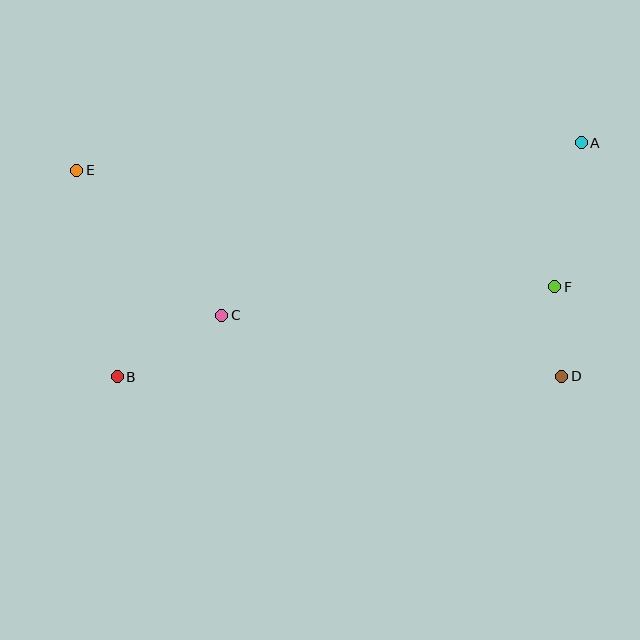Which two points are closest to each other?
Points D and F are closest to each other.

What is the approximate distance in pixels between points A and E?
The distance between A and E is approximately 505 pixels.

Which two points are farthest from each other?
Points D and E are farthest from each other.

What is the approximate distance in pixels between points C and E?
The distance between C and E is approximately 205 pixels.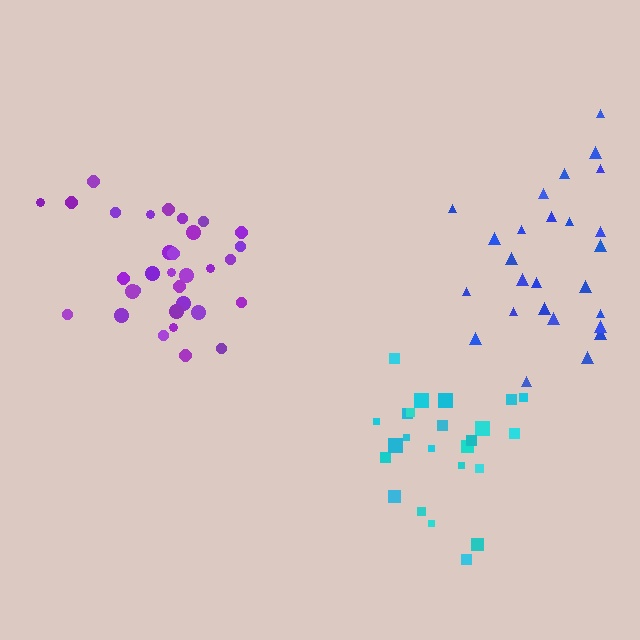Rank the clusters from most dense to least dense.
purple, cyan, blue.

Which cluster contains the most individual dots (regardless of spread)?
Purple (32).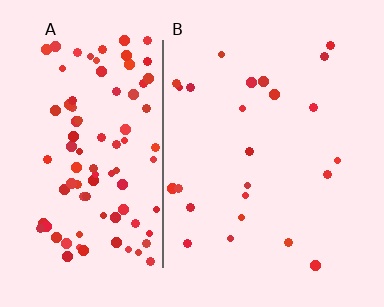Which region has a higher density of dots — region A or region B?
A (the left).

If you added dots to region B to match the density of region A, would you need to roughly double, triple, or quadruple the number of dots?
Approximately quadruple.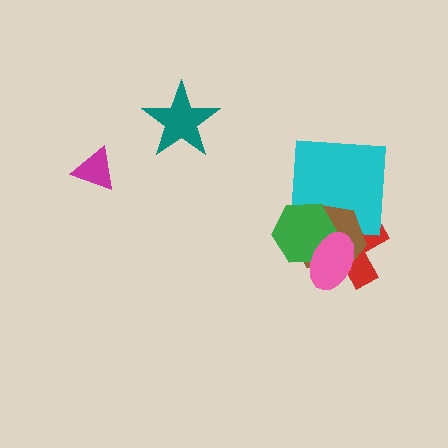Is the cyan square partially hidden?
Yes, it is partially covered by another shape.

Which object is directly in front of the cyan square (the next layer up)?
The brown hexagon is directly in front of the cyan square.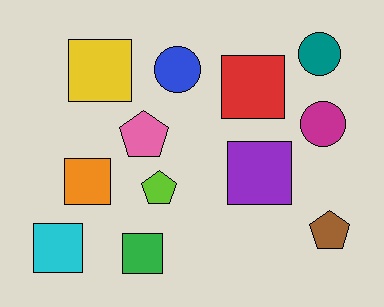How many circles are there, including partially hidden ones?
There are 3 circles.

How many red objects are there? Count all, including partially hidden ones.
There is 1 red object.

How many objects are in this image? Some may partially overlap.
There are 12 objects.